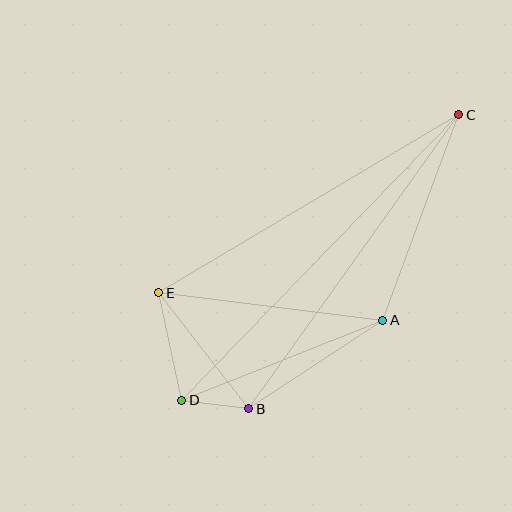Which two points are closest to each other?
Points B and D are closest to each other.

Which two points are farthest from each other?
Points C and D are farthest from each other.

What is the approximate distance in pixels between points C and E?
The distance between C and E is approximately 349 pixels.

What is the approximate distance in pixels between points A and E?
The distance between A and E is approximately 226 pixels.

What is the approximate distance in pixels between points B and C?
The distance between B and C is approximately 361 pixels.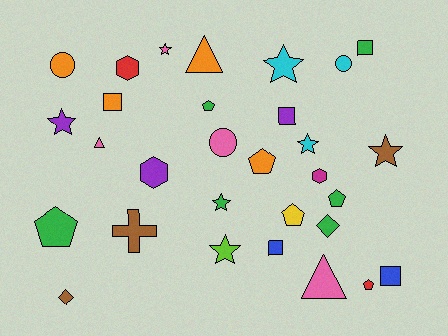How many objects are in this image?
There are 30 objects.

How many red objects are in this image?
There are 2 red objects.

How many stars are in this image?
There are 7 stars.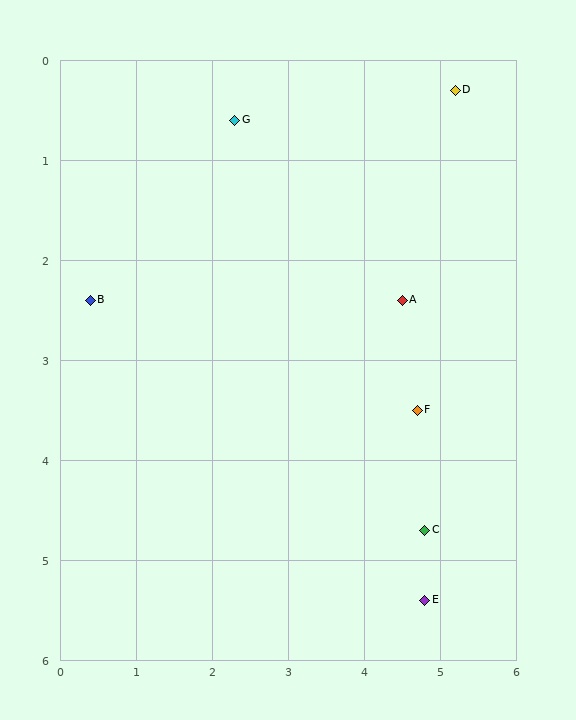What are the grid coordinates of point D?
Point D is at approximately (5.2, 0.3).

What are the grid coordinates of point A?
Point A is at approximately (4.5, 2.4).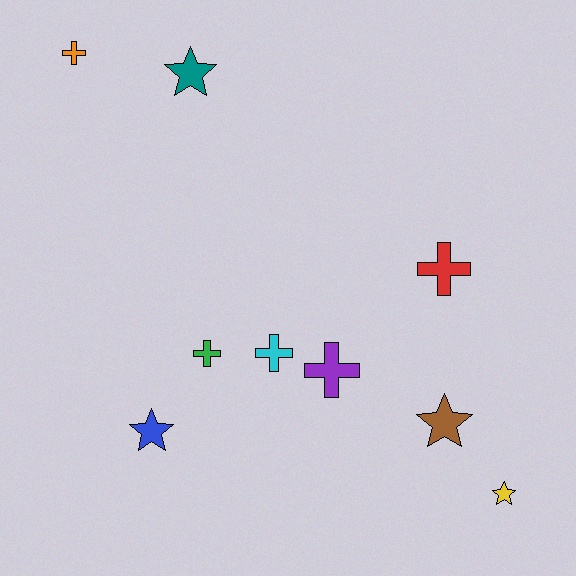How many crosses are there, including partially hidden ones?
There are 5 crosses.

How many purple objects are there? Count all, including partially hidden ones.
There is 1 purple object.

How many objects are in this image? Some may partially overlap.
There are 9 objects.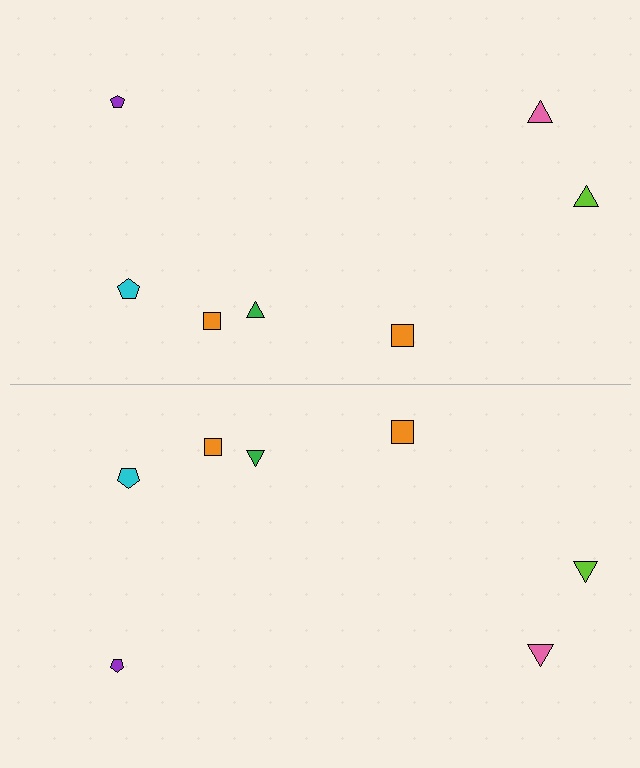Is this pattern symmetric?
Yes, this pattern has bilateral (reflection) symmetry.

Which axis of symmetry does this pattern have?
The pattern has a horizontal axis of symmetry running through the center of the image.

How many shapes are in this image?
There are 14 shapes in this image.